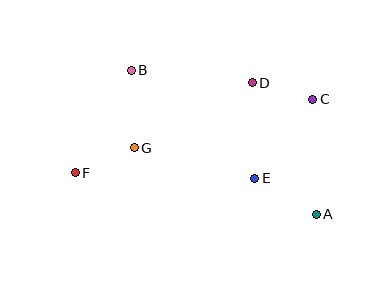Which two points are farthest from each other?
Points C and F are farthest from each other.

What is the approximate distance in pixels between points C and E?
The distance between C and E is approximately 98 pixels.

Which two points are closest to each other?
Points C and D are closest to each other.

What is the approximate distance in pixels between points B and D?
The distance between B and D is approximately 122 pixels.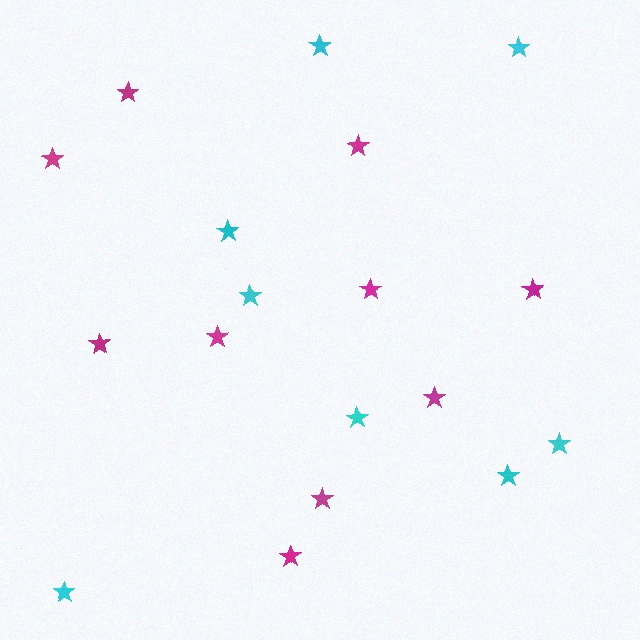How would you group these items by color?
There are 2 groups: one group of cyan stars (8) and one group of magenta stars (10).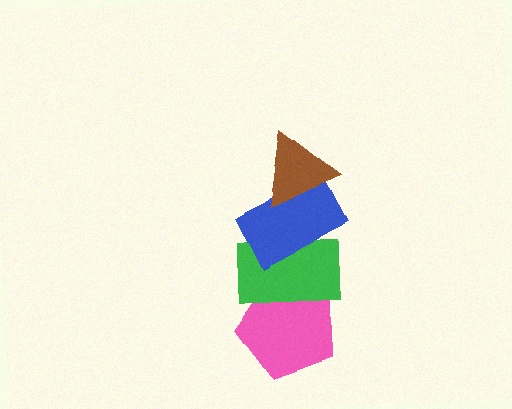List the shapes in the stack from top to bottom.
From top to bottom: the brown triangle, the blue rectangle, the green rectangle, the pink pentagon.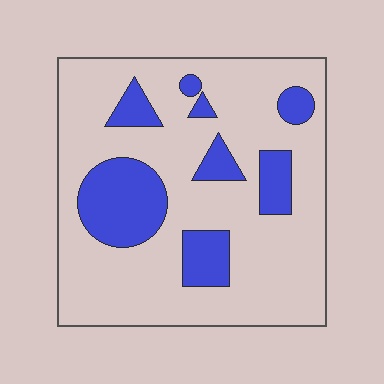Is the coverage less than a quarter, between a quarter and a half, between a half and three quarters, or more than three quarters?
Less than a quarter.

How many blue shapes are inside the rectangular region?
8.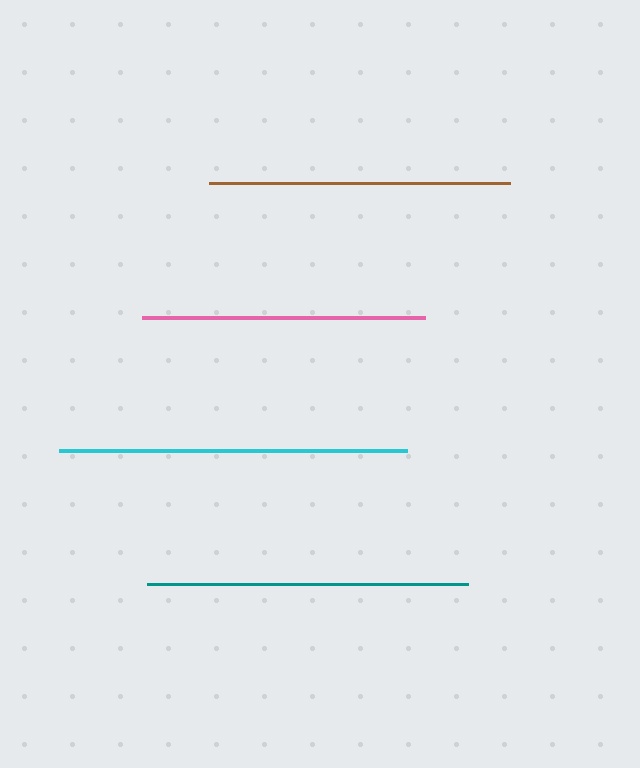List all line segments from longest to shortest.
From longest to shortest: cyan, teal, brown, pink.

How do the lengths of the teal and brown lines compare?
The teal and brown lines are approximately the same length.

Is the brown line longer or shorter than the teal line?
The teal line is longer than the brown line.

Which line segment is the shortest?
The pink line is the shortest at approximately 284 pixels.